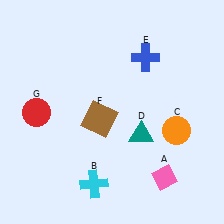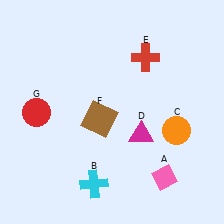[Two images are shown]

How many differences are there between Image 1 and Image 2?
There are 2 differences between the two images.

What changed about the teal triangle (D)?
In Image 1, D is teal. In Image 2, it changed to magenta.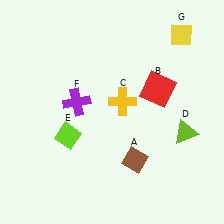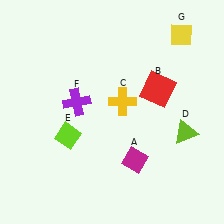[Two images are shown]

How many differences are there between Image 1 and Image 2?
There is 1 difference between the two images.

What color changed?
The diamond (A) changed from brown in Image 1 to magenta in Image 2.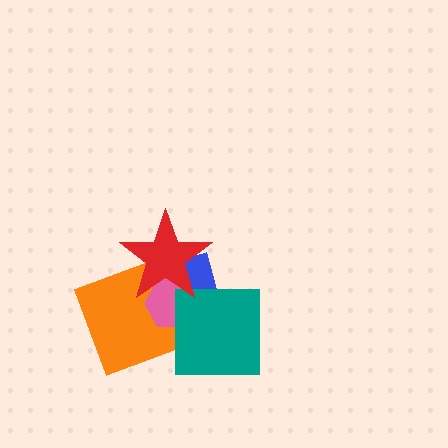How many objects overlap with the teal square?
2 objects overlap with the teal square.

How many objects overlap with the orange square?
3 objects overlap with the orange square.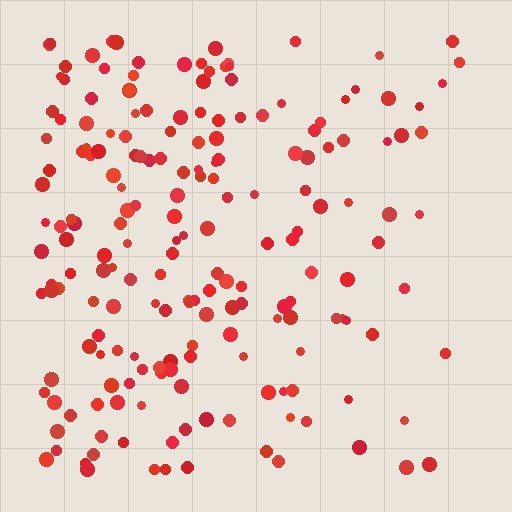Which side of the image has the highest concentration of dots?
The left.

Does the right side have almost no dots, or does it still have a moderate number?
Still a moderate number, just noticeably fewer than the left.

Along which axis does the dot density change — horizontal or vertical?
Horizontal.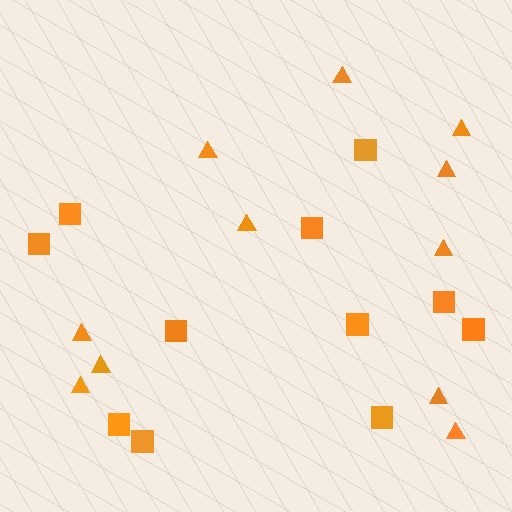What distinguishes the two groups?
There are 2 groups: one group of triangles (11) and one group of squares (11).